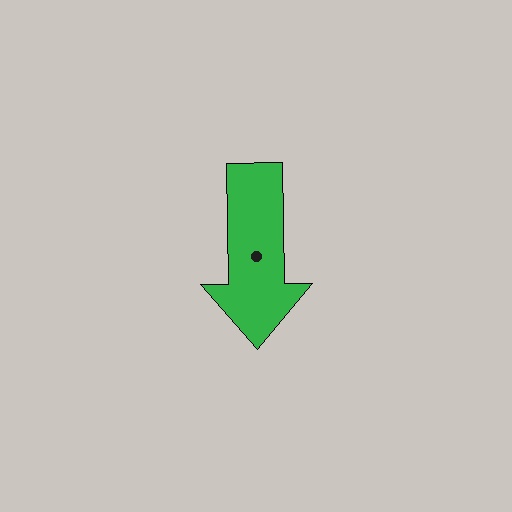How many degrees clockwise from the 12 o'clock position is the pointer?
Approximately 179 degrees.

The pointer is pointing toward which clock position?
Roughly 6 o'clock.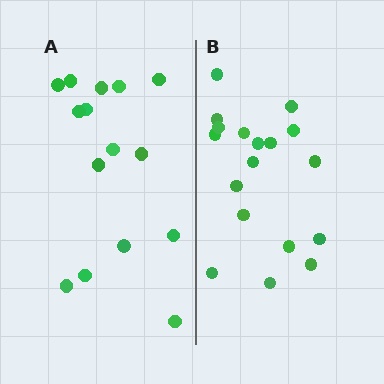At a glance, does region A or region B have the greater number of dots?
Region B (the right region) has more dots.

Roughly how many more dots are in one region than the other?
Region B has just a few more — roughly 2 or 3 more dots than region A.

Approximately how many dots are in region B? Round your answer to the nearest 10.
About 20 dots. (The exact count is 18, which rounds to 20.)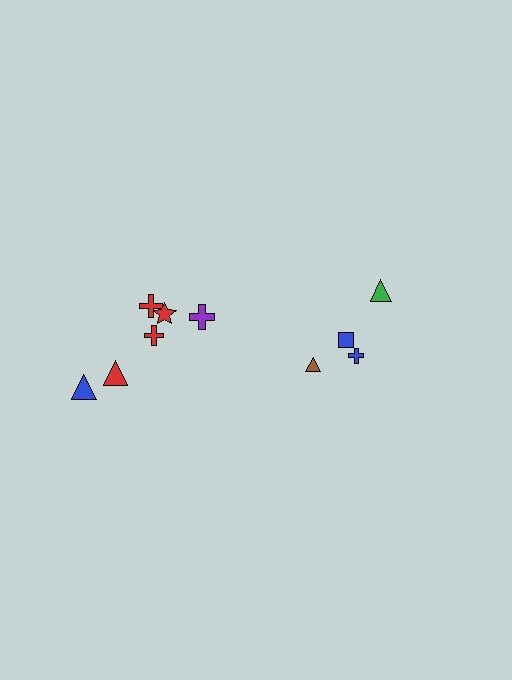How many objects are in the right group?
There are 4 objects.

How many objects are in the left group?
There are 6 objects.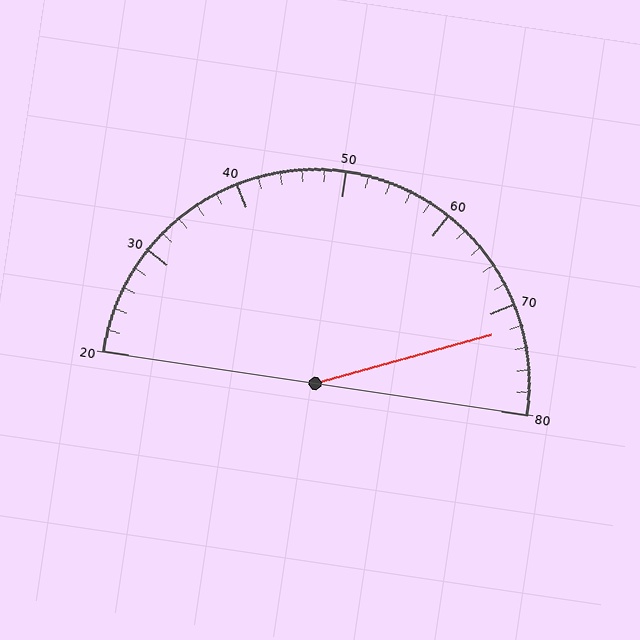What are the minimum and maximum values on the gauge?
The gauge ranges from 20 to 80.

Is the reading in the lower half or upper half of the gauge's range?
The reading is in the upper half of the range (20 to 80).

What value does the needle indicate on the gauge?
The needle indicates approximately 72.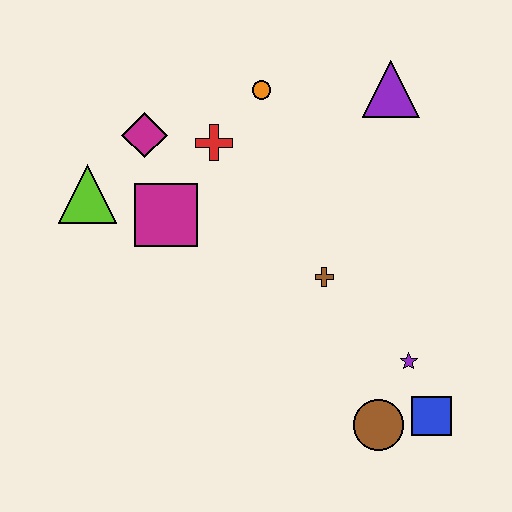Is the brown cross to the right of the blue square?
No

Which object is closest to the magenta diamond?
The red cross is closest to the magenta diamond.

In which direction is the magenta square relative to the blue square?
The magenta square is to the left of the blue square.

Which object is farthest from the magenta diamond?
The blue square is farthest from the magenta diamond.